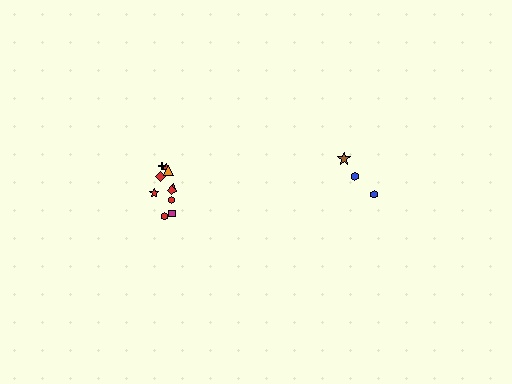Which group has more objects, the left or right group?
The left group.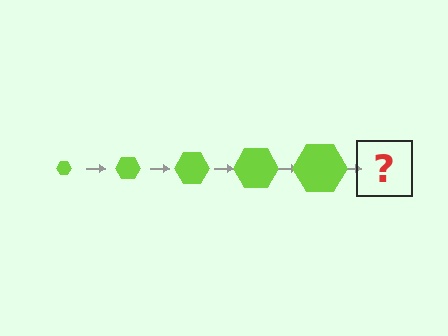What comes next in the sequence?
The next element should be a lime hexagon, larger than the previous one.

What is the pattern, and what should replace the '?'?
The pattern is that the hexagon gets progressively larger each step. The '?' should be a lime hexagon, larger than the previous one.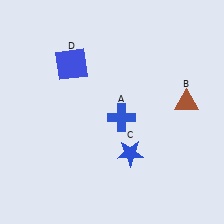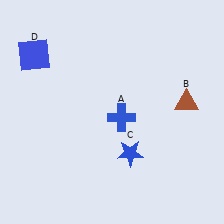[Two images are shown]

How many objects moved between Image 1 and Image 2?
1 object moved between the two images.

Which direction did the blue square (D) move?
The blue square (D) moved left.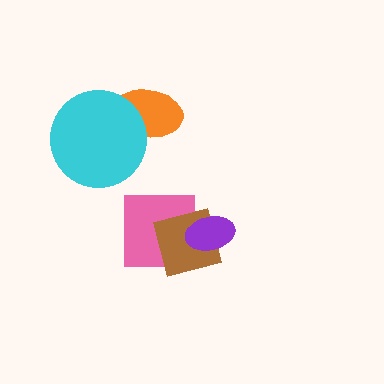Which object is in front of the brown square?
The purple ellipse is in front of the brown square.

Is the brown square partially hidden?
Yes, it is partially covered by another shape.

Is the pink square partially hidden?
Yes, it is partially covered by another shape.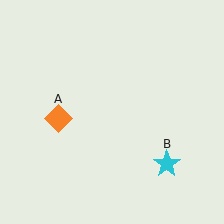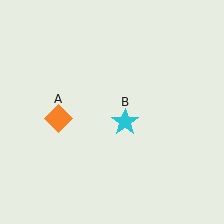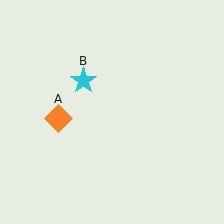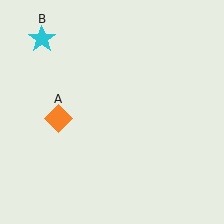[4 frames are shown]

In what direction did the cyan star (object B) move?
The cyan star (object B) moved up and to the left.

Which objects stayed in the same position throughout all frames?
Orange diamond (object A) remained stationary.